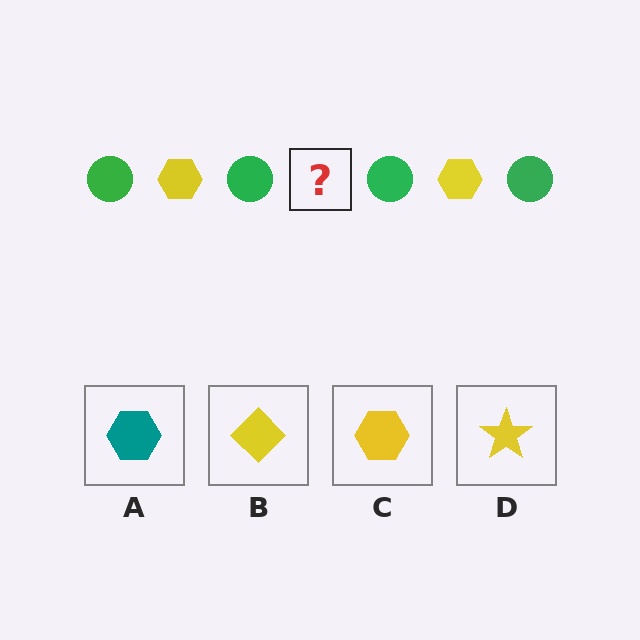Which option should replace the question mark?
Option C.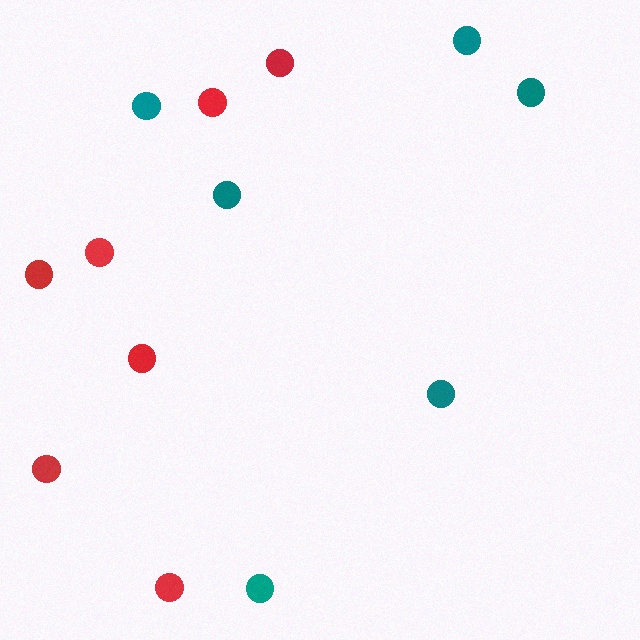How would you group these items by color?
There are 2 groups: one group of red circles (7) and one group of teal circles (6).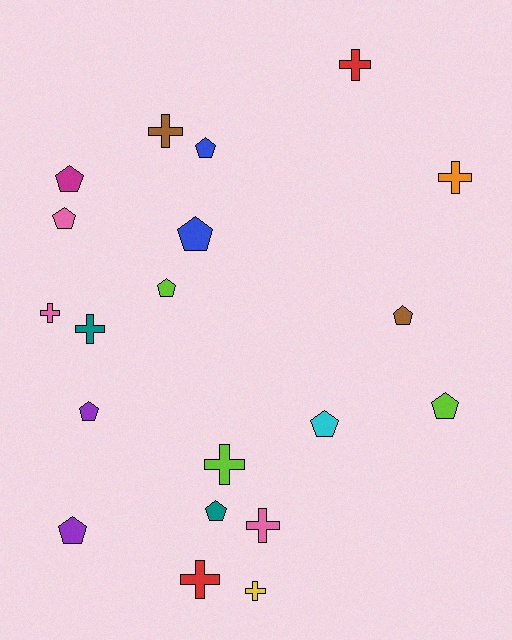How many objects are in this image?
There are 20 objects.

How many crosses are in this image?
There are 9 crosses.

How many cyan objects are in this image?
There is 1 cyan object.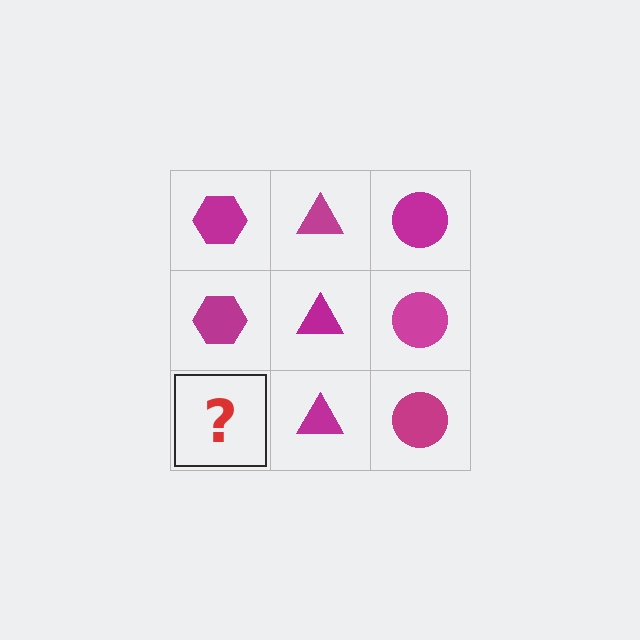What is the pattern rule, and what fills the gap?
The rule is that each column has a consistent shape. The gap should be filled with a magenta hexagon.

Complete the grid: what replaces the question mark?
The question mark should be replaced with a magenta hexagon.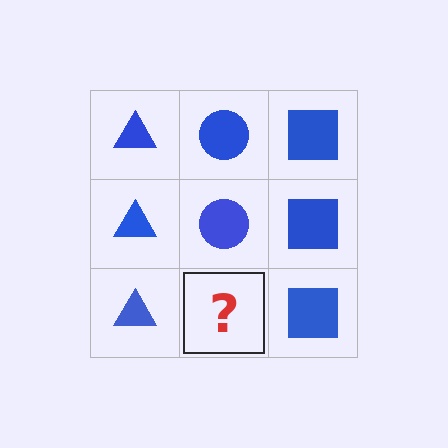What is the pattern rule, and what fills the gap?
The rule is that each column has a consistent shape. The gap should be filled with a blue circle.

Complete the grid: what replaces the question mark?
The question mark should be replaced with a blue circle.